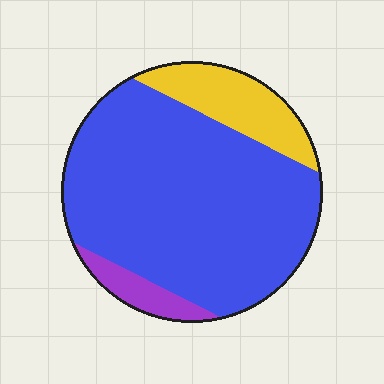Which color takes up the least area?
Purple, at roughly 5%.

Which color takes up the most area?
Blue, at roughly 75%.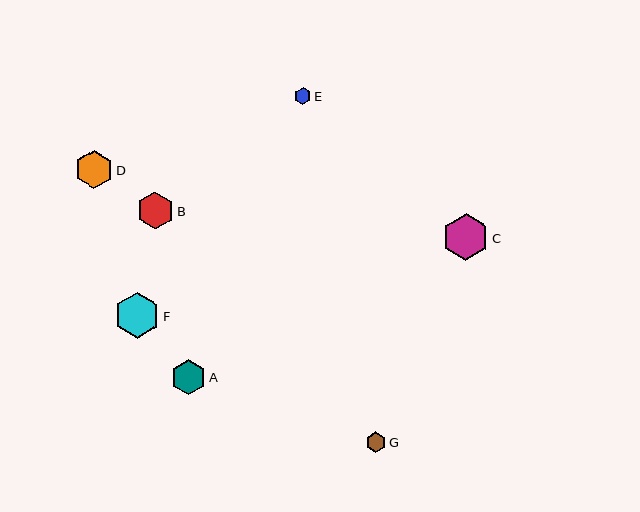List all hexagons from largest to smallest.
From largest to smallest: C, F, D, B, A, G, E.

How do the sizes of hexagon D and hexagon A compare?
Hexagon D and hexagon A are approximately the same size.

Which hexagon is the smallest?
Hexagon E is the smallest with a size of approximately 17 pixels.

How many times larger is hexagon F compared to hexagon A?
Hexagon F is approximately 1.3 times the size of hexagon A.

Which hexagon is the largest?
Hexagon C is the largest with a size of approximately 47 pixels.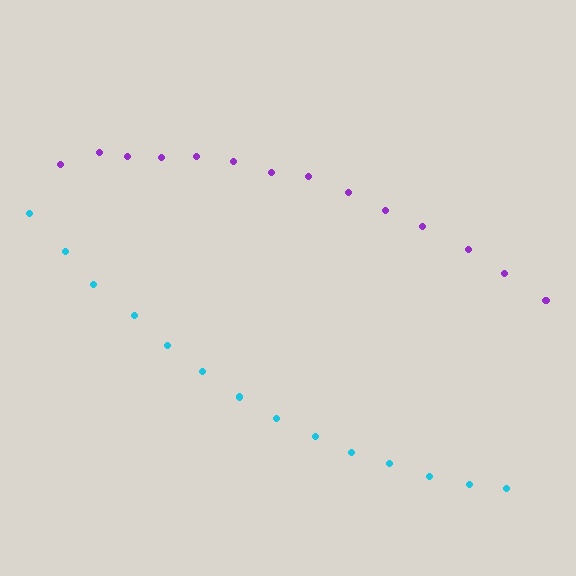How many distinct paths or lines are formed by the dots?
There are 2 distinct paths.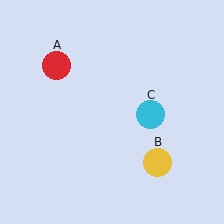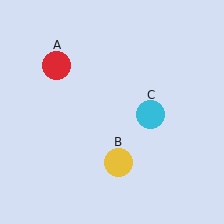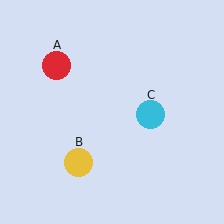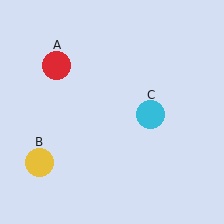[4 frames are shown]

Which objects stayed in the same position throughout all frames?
Red circle (object A) and cyan circle (object C) remained stationary.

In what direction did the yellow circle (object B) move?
The yellow circle (object B) moved left.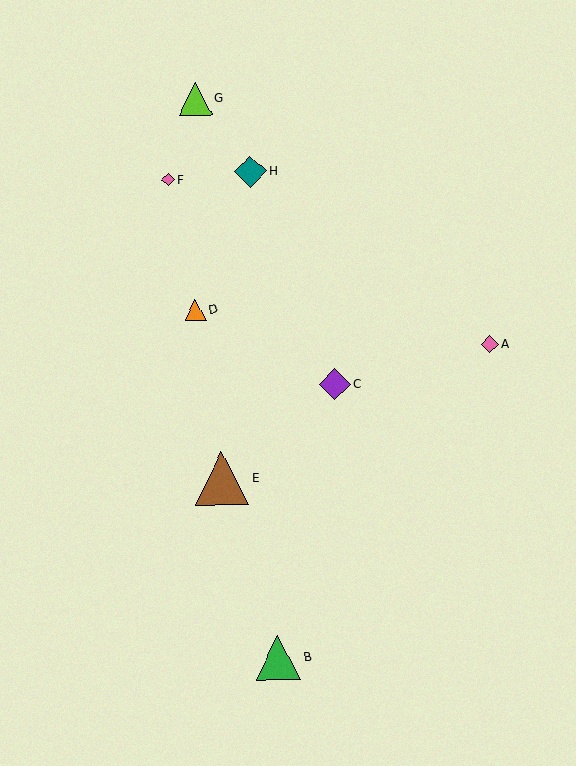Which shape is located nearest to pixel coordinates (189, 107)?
The lime triangle (labeled G) at (195, 99) is nearest to that location.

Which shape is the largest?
The brown triangle (labeled E) is the largest.